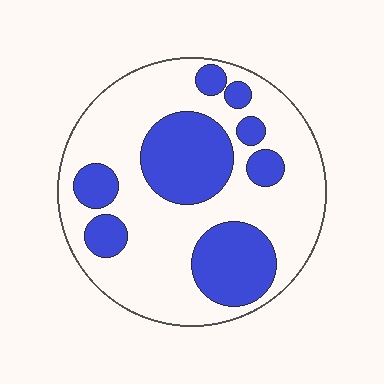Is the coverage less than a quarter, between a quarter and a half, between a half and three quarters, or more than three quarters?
Between a quarter and a half.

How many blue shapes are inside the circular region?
8.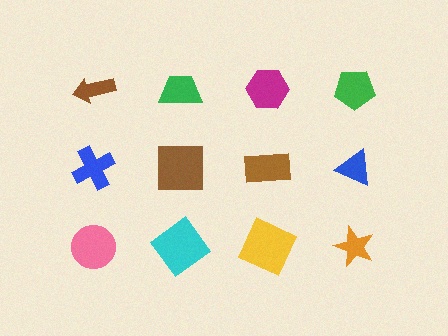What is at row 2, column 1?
A blue cross.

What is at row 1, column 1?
A brown arrow.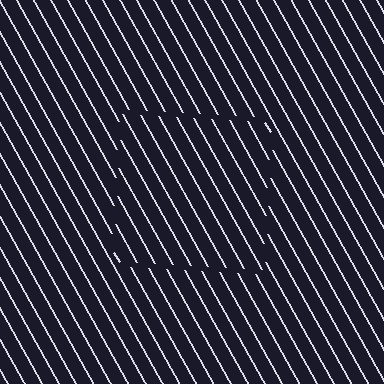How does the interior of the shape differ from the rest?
The interior of the shape contains the same grating, shifted by half a period — the contour is defined by the phase discontinuity where line-ends from the inner and outer gratings abut.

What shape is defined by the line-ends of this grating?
An illusory square. The interior of the shape contains the same grating, shifted by half a period — the contour is defined by the phase discontinuity where line-ends from the inner and outer gratings abut.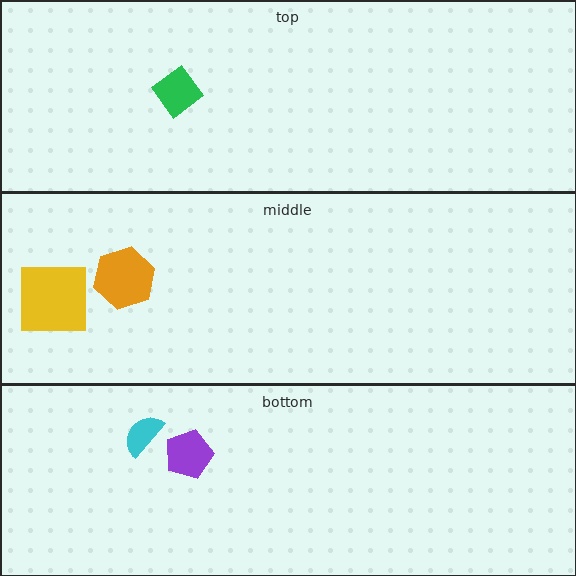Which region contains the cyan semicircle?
The bottom region.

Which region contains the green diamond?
The top region.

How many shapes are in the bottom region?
2.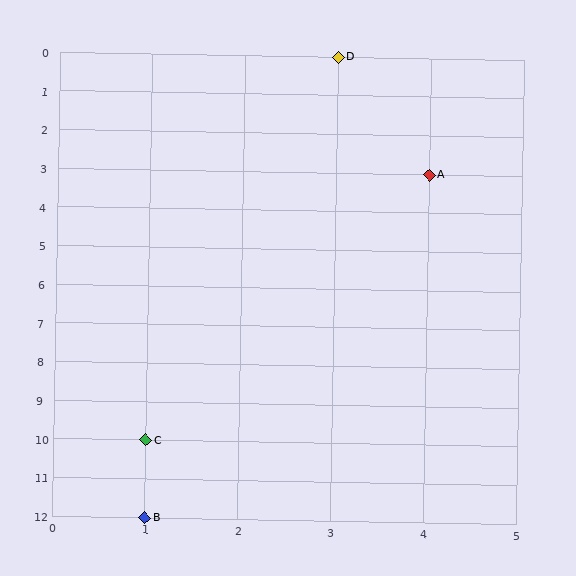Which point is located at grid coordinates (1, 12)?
Point B is at (1, 12).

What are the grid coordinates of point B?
Point B is at grid coordinates (1, 12).